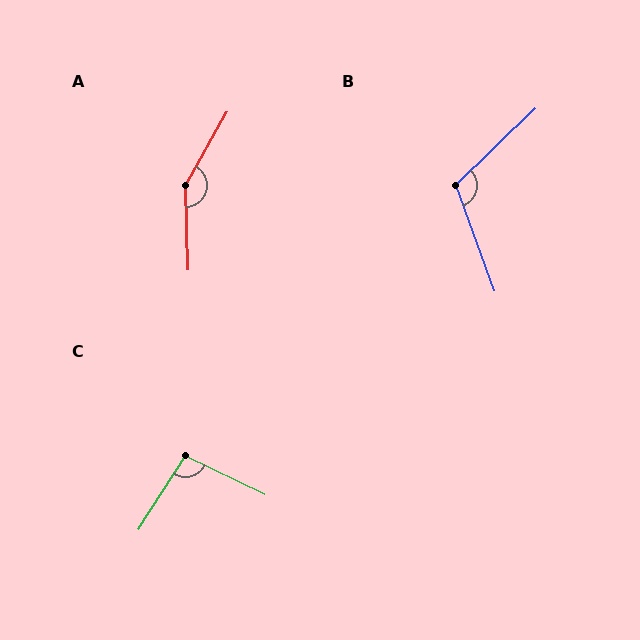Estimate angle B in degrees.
Approximately 114 degrees.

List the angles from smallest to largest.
C (97°), B (114°), A (149°).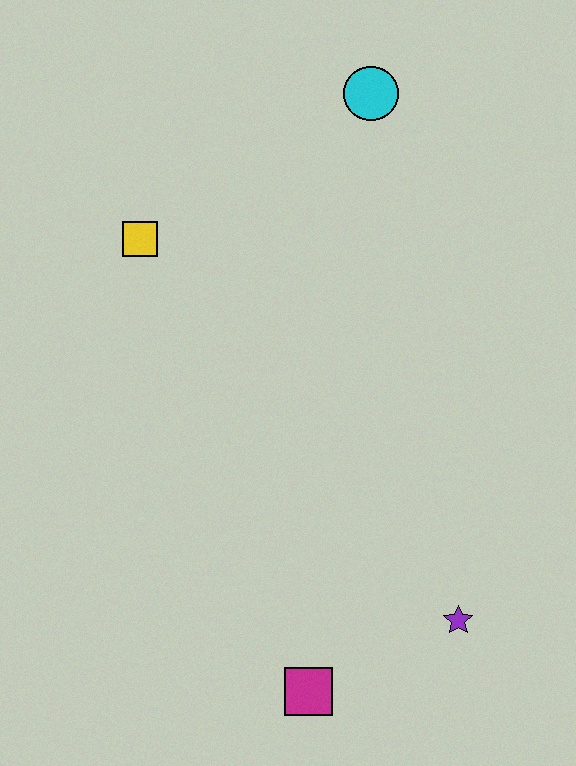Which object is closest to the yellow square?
The cyan circle is closest to the yellow square.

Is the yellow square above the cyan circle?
No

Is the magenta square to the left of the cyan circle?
Yes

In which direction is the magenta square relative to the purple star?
The magenta square is to the left of the purple star.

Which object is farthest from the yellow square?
The purple star is farthest from the yellow square.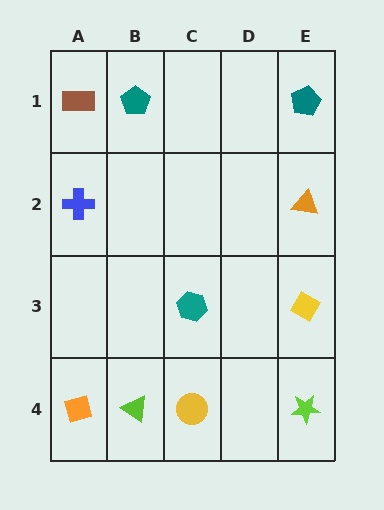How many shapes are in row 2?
2 shapes.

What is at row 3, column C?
A teal hexagon.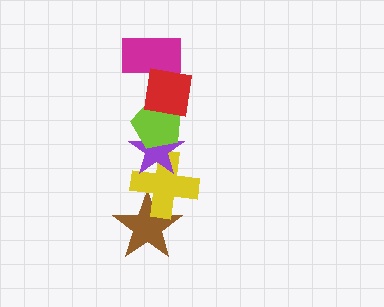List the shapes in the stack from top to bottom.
From top to bottom: the red square, the magenta rectangle, the lime pentagon, the purple star, the yellow cross, the brown star.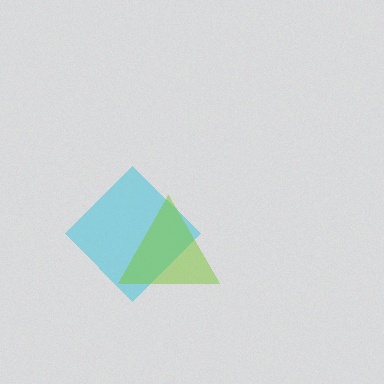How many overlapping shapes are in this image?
There are 2 overlapping shapes in the image.